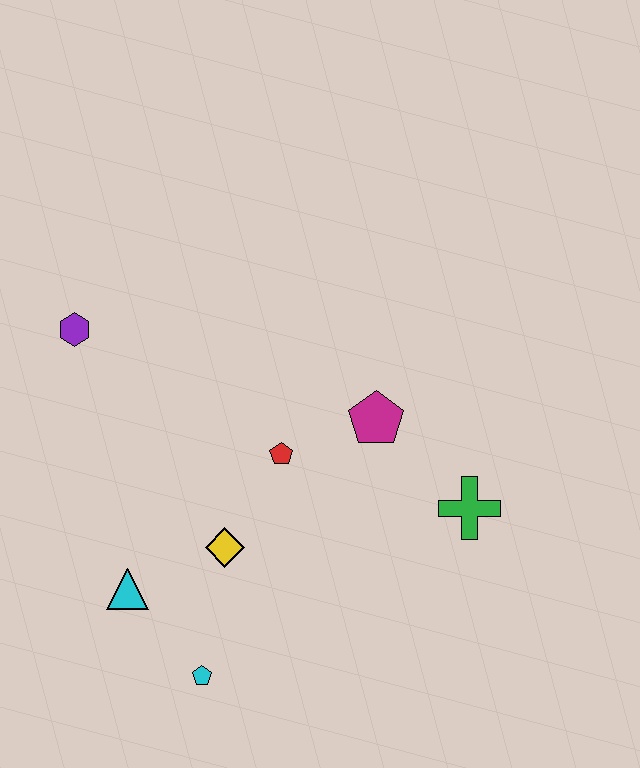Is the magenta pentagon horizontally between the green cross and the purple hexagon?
Yes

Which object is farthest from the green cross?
The purple hexagon is farthest from the green cross.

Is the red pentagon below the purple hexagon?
Yes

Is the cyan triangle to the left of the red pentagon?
Yes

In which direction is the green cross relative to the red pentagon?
The green cross is to the right of the red pentagon.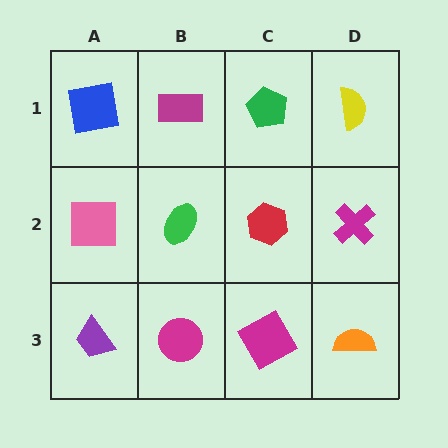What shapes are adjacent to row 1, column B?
A green ellipse (row 2, column B), a blue square (row 1, column A), a green pentagon (row 1, column C).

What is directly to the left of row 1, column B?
A blue square.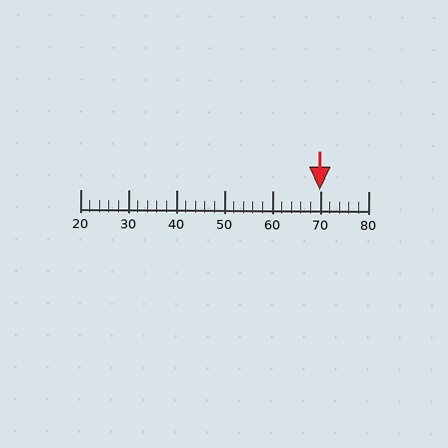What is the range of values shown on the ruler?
The ruler shows values from 20 to 80.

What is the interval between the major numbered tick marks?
The major tick marks are spaced 10 units apart.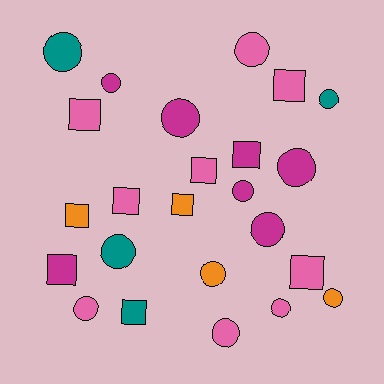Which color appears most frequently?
Pink, with 9 objects.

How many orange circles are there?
There are 2 orange circles.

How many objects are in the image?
There are 24 objects.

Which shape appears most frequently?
Circle, with 14 objects.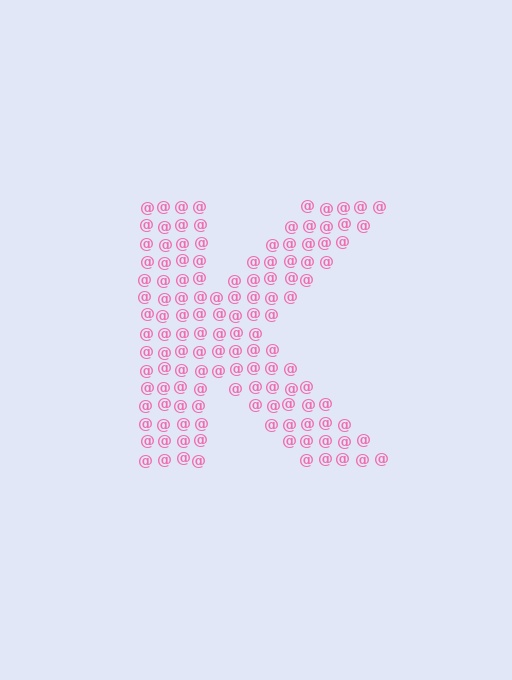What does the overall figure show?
The overall figure shows the letter K.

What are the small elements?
The small elements are at signs.